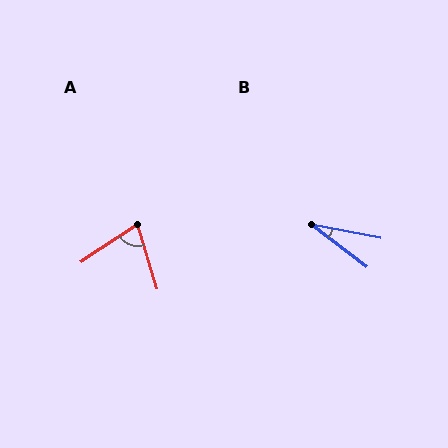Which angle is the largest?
A, at approximately 73 degrees.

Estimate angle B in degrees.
Approximately 27 degrees.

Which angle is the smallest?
B, at approximately 27 degrees.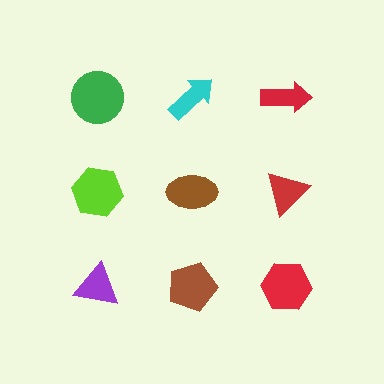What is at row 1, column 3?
A red arrow.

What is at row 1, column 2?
A cyan arrow.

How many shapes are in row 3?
3 shapes.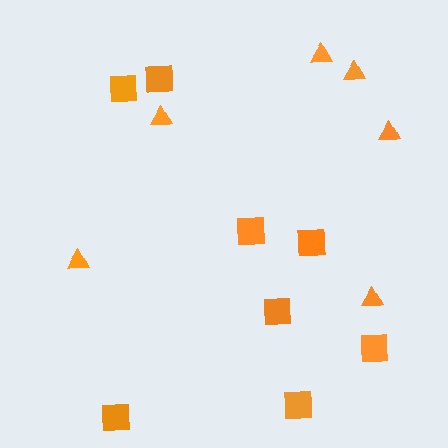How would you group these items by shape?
There are 2 groups: one group of triangles (6) and one group of squares (8).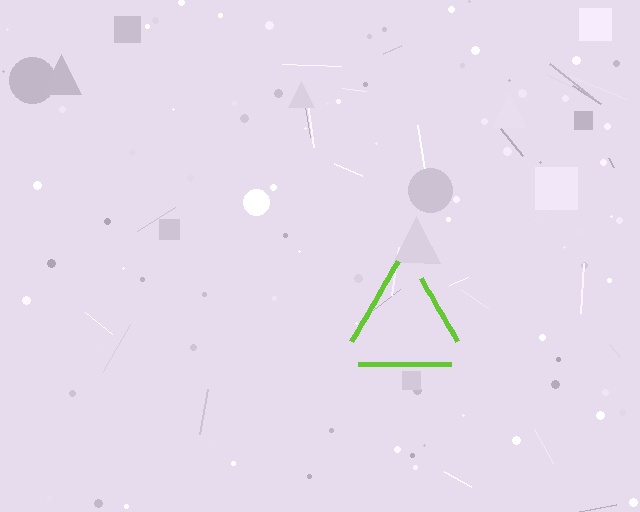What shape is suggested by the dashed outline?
The dashed outline suggests a triangle.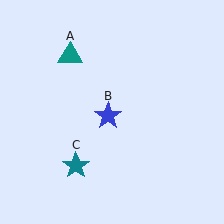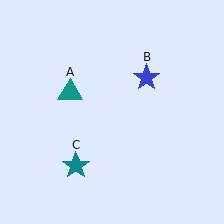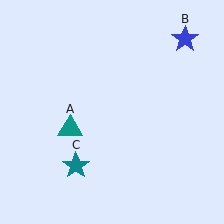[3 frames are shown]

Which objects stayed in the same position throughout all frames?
Teal star (object C) remained stationary.